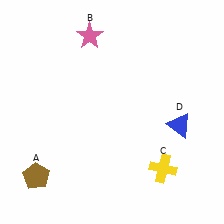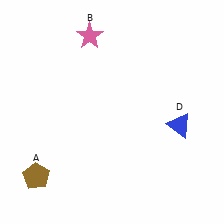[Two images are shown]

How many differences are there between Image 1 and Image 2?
There is 1 difference between the two images.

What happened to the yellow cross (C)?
The yellow cross (C) was removed in Image 2. It was in the bottom-right area of Image 1.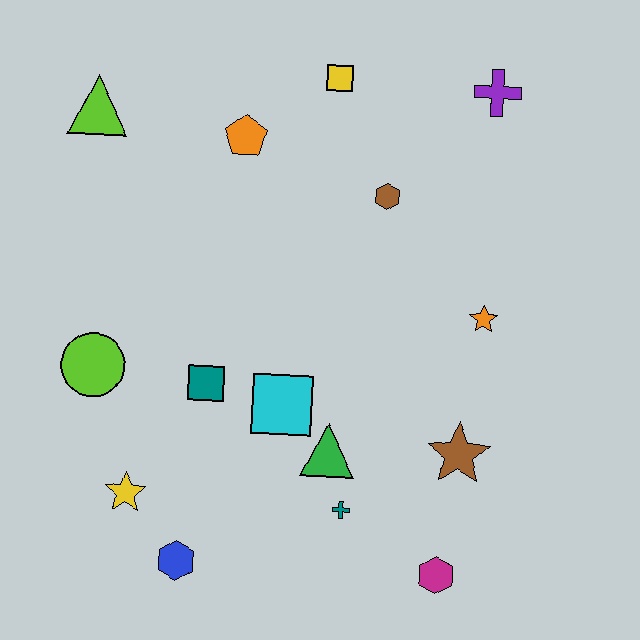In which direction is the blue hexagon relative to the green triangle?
The blue hexagon is to the left of the green triangle.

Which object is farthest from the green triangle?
The lime triangle is farthest from the green triangle.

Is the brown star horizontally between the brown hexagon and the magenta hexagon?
No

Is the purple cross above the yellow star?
Yes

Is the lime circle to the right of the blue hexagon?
No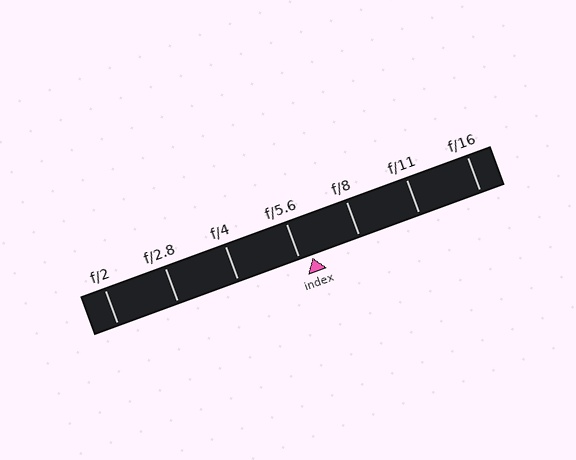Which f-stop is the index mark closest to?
The index mark is closest to f/5.6.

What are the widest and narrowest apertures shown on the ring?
The widest aperture shown is f/2 and the narrowest is f/16.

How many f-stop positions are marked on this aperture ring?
There are 7 f-stop positions marked.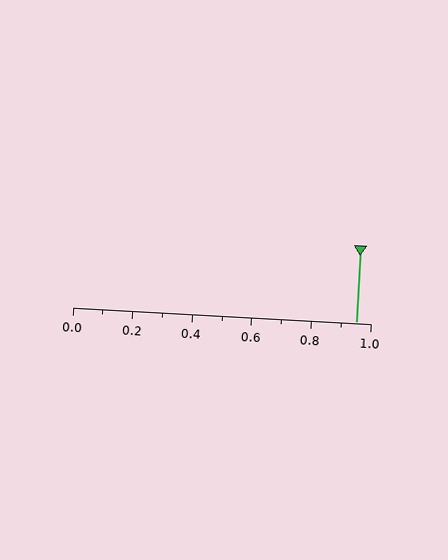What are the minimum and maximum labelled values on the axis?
The axis runs from 0.0 to 1.0.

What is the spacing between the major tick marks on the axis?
The major ticks are spaced 0.2 apart.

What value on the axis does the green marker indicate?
The marker indicates approximately 0.95.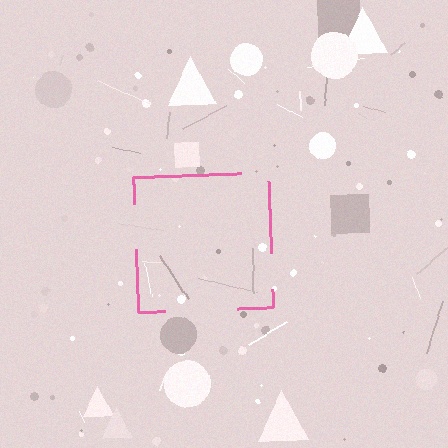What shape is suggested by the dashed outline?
The dashed outline suggests a square.